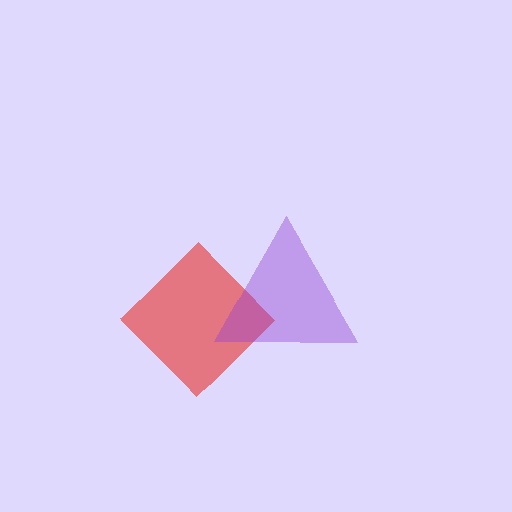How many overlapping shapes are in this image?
There are 2 overlapping shapes in the image.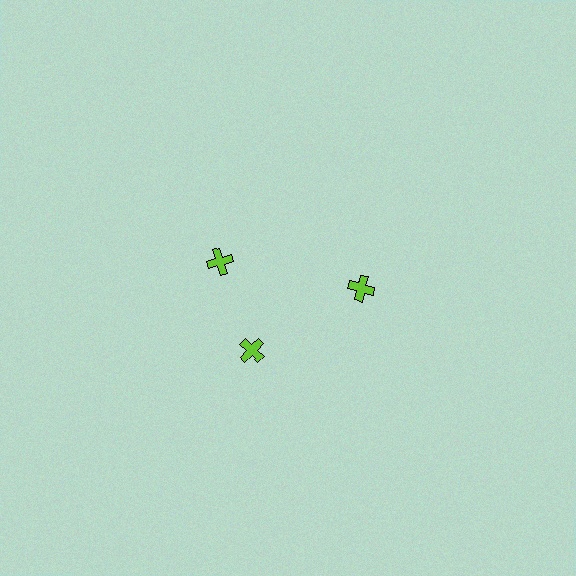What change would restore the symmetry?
The symmetry would be restored by rotating it back into even spacing with its neighbors so that all 3 crosses sit at equal angles and equal distance from the center.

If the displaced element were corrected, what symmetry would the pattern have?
It would have 3-fold rotational symmetry — the pattern would map onto itself every 120 degrees.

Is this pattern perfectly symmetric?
No. The 3 lime crosses are arranged in a ring, but one element near the 11 o'clock position is rotated out of alignment along the ring, breaking the 3-fold rotational symmetry.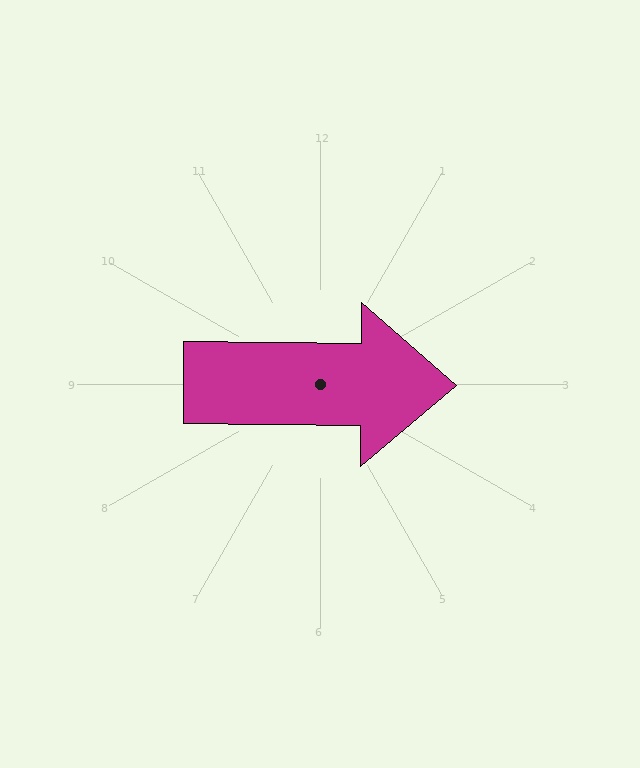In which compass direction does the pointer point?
East.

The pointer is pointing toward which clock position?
Roughly 3 o'clock.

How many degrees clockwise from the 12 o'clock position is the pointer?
Approximately 91 degrees.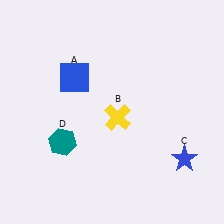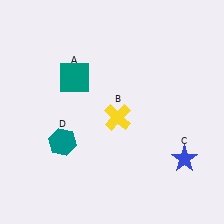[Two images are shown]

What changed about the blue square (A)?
In Image 1, A is blue. In Image 2, it changed to teal.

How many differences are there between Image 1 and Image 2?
There is 1 difference between the two images.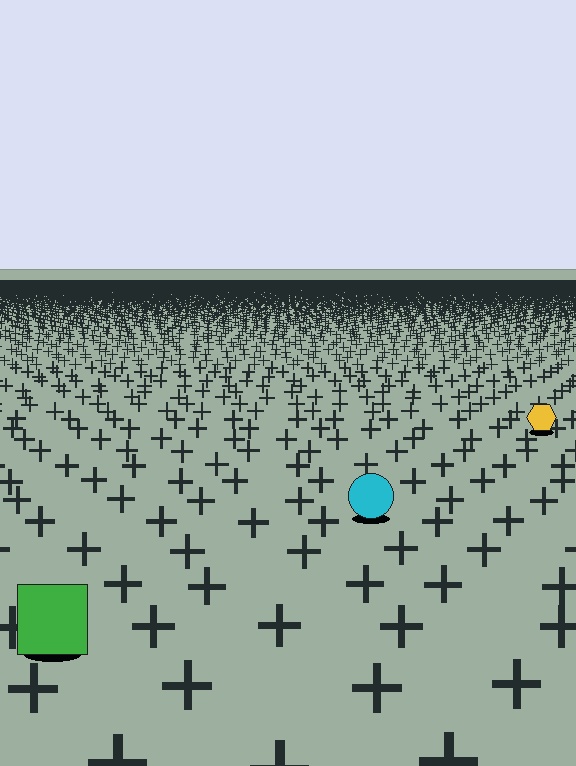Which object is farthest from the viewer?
The yellow hexagon is farthest from the viewer. It appears smaller and the ground texture around it is denser.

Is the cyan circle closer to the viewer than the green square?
No. The green square is closer — you can tell from the texture gradient: the ground texture is coarser near it.